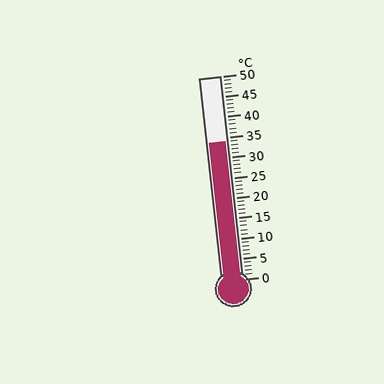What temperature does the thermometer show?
The thermometer shows approximately 34°C.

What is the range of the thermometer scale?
The thermometer scale ranges from 0°C to 50°C.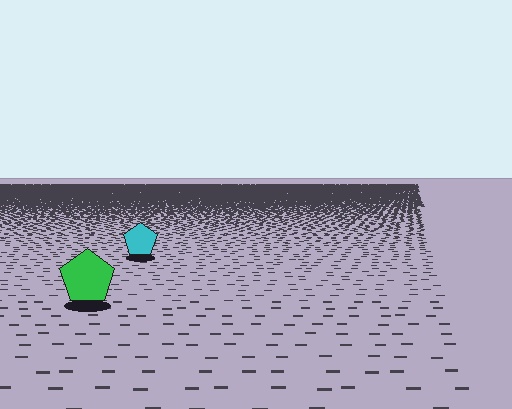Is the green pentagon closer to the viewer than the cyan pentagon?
Yes. The green pentagon is closer — you can tell from the texture gradient: the ground texture is coarser near it.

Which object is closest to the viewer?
The green pentagon is closest. The texture marks near it are larger and more spread out.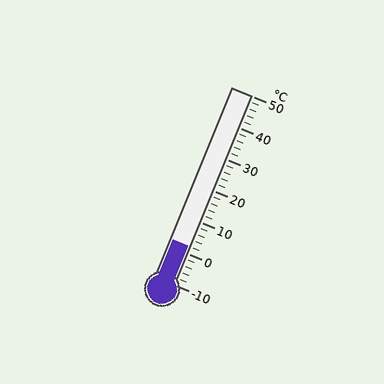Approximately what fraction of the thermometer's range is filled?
The thermometer is filled to approximately 20% of its range.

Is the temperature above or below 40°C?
The temperature is below 40°C.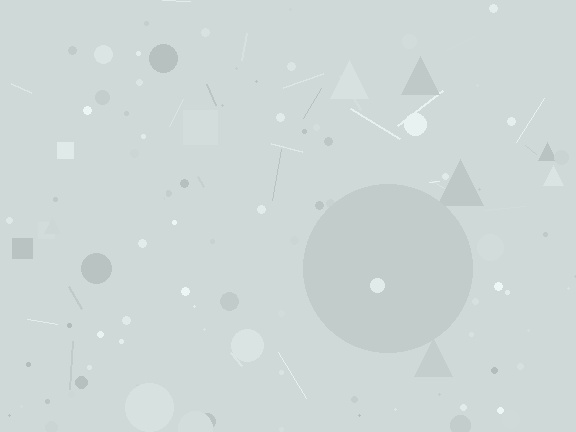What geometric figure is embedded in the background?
A circle is embedded in the background.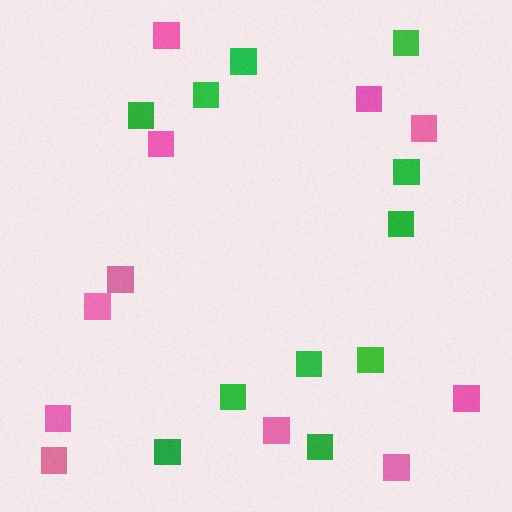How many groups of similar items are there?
There are 2 groups: one group of pink squares (11) and one group of green squares (11).